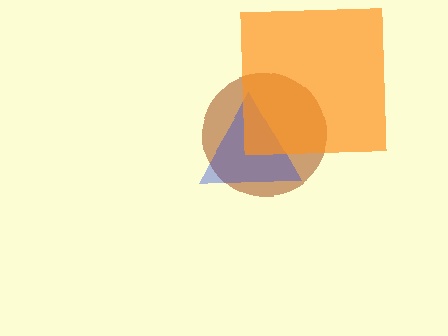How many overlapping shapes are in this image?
There are 3 overlapping shapes in the image.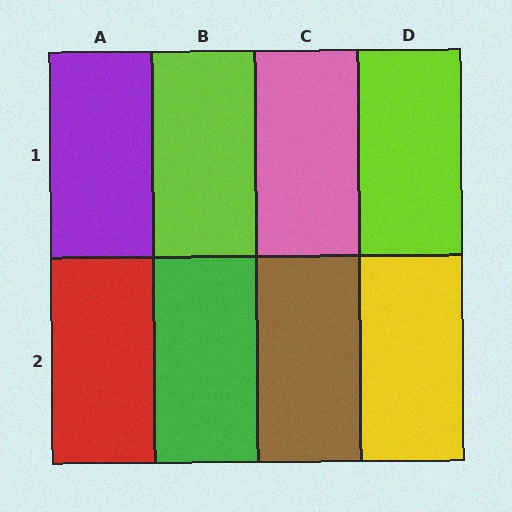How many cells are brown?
1 cell is brown.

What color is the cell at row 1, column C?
Pink.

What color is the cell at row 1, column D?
Lime.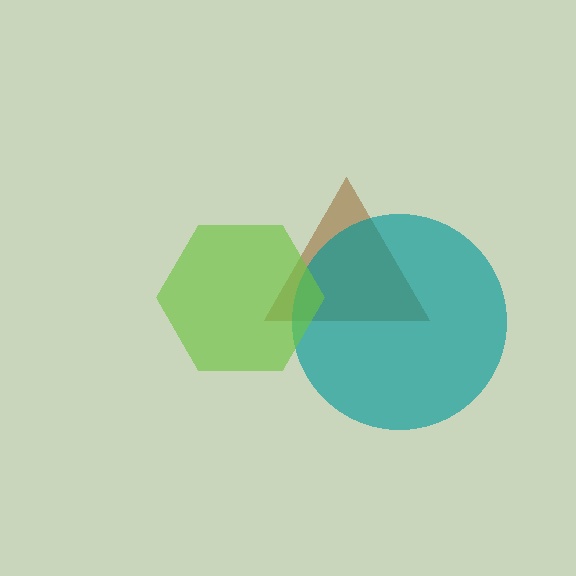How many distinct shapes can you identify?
There are 3 distinct shapes: a brown triangle, a teal circle, a lime hexagon.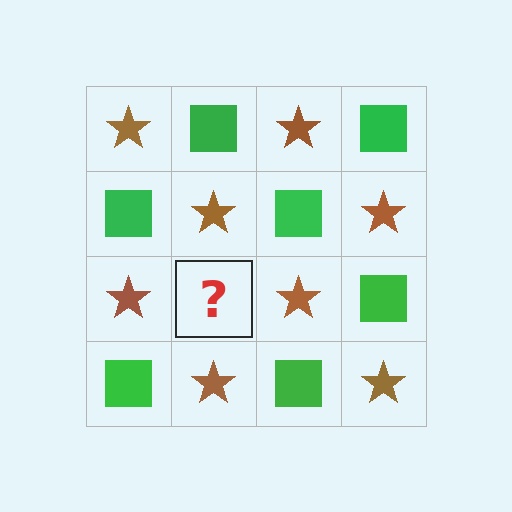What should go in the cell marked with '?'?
The missing cell should contain a green square.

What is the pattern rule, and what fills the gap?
The rule is that it alternates brown star and green square in a checkerboard pattern. The gap should be filled with a green square.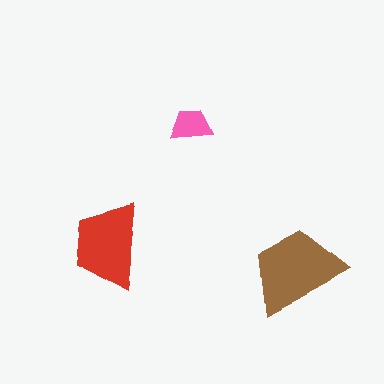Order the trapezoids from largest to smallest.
the brown one, the red one, the pink one.